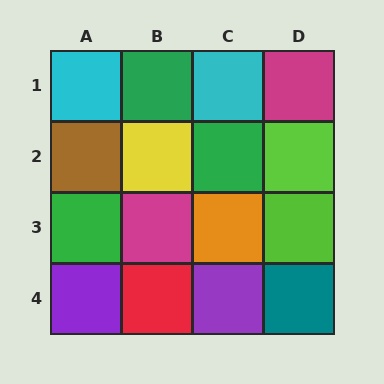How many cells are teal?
1 cell is teal.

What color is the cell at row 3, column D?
Lime.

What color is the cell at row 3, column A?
Green.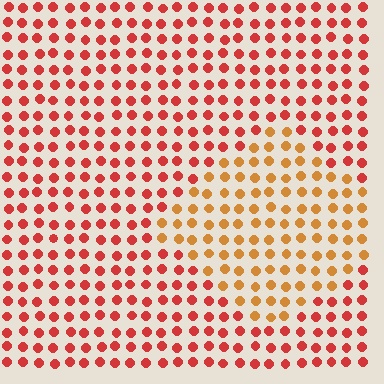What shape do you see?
I see a diamond.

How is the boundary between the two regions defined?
The boundary is defined purely by a slight shift in hue (about 33 degrees). Spacing, size, and orientation are identical on both sides.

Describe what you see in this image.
The image is filled with small red elements in a uniform arrangement. A diamond-shaped region is visible where the elements are tinted to a slightly different hue, forming a subtle color boundary.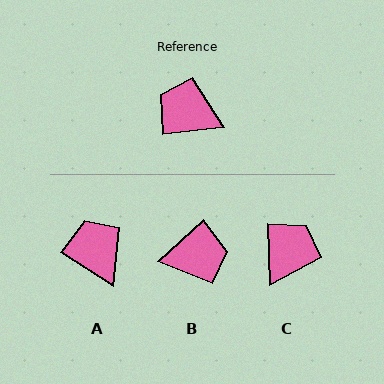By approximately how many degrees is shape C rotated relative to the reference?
Approximately 95 degrees clockwise.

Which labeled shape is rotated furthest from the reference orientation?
B, about 145 degrees away.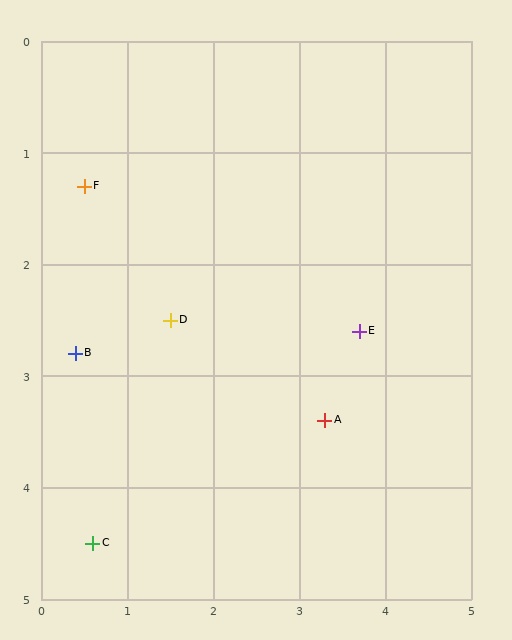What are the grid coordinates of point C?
Point C is at approximately (0.6, 4.5).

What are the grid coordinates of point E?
Point E is at approximately (3.7, 2.6).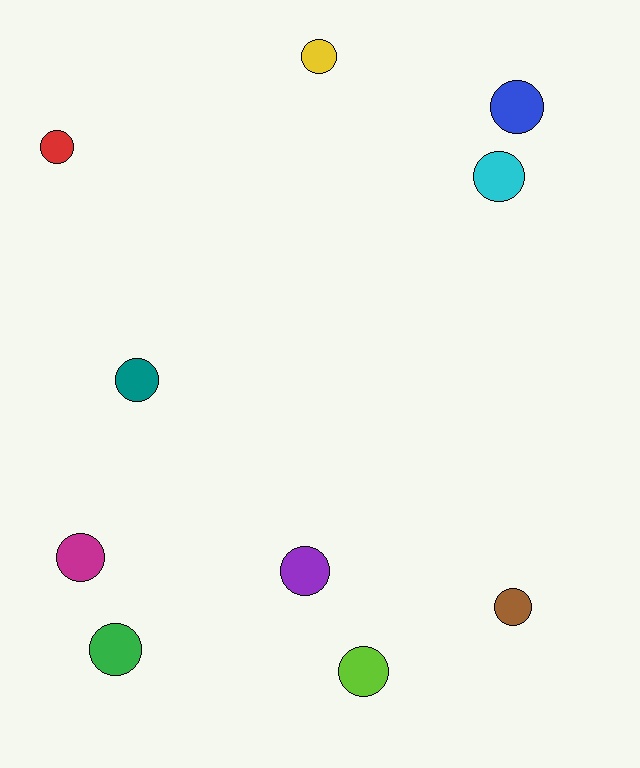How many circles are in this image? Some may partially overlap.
There are 10 circles.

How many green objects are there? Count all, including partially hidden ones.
There is 1 green object.